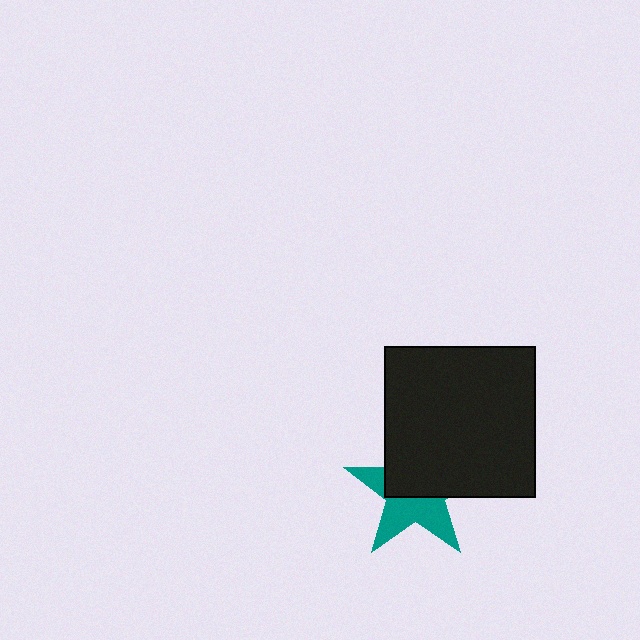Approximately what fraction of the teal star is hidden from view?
Roughly 51% of the teal star is hidden behind the black square.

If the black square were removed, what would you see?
You would see the complete teal star.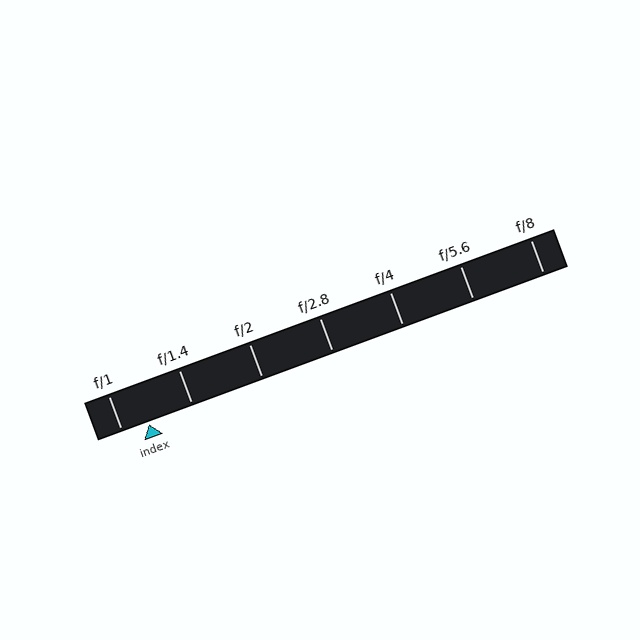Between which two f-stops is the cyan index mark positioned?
The index mark is between f/1 and f/1.4.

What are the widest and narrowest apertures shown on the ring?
The widest aperture shown is f/1 and the narrowest is f/8.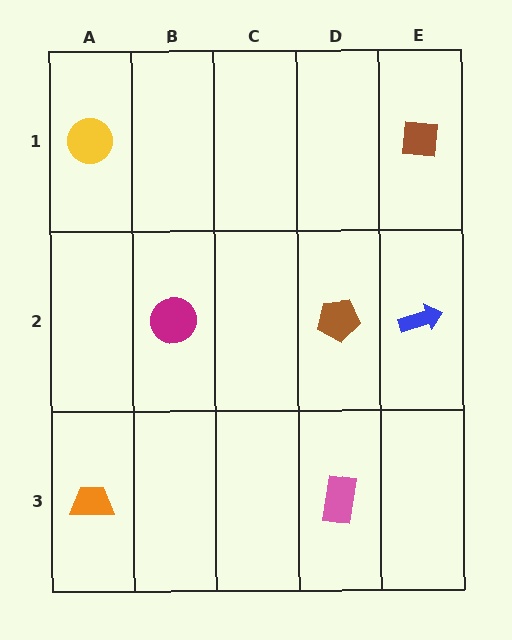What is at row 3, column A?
An orange trapezoid.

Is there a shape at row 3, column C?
No, that cell is empty.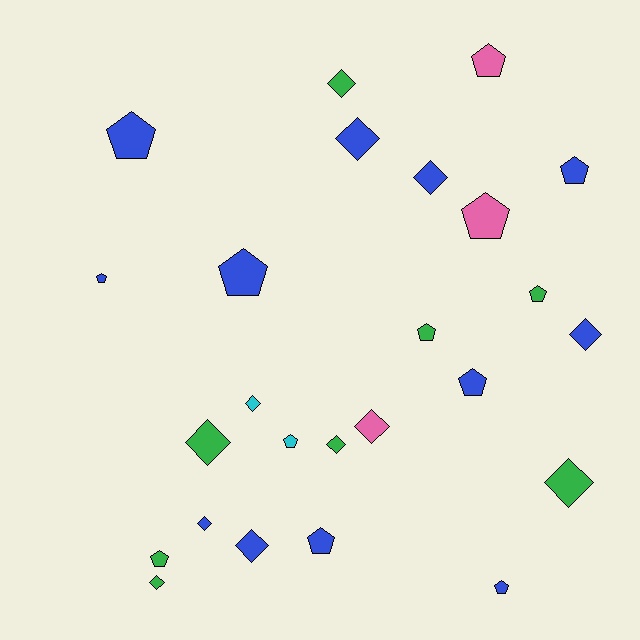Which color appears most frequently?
Blue, with 12 objects.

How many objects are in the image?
There are 25 objects.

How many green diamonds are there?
There are 5 green diamonds.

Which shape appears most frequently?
Pentagon, with 13 objects.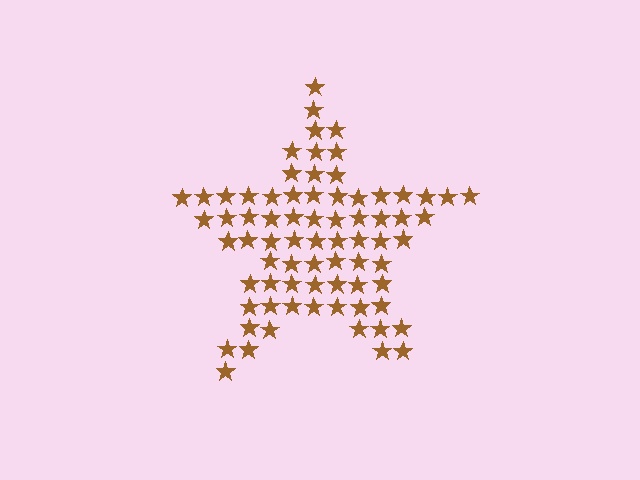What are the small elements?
The small elements are stars.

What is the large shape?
The large shape is a star.